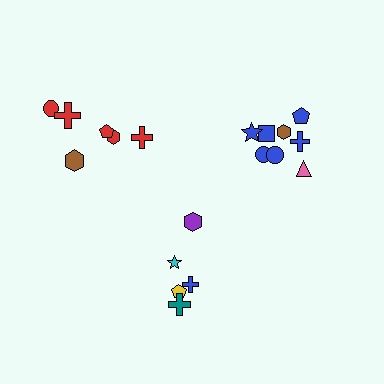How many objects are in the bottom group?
There are 5 objects.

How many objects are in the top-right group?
There are 8 objects.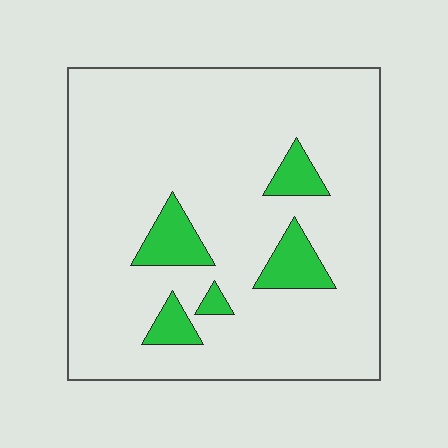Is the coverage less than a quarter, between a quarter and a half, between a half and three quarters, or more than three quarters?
Less than a quarter.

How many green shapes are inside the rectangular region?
5.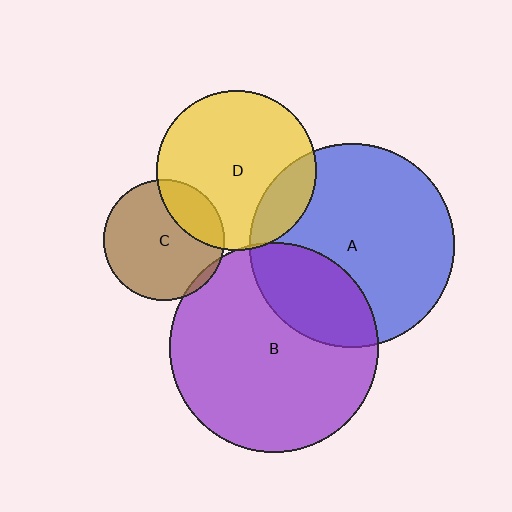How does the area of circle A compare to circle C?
Approximately 2.9 times.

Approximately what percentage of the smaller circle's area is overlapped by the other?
Approximately 25%.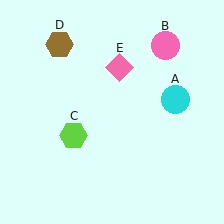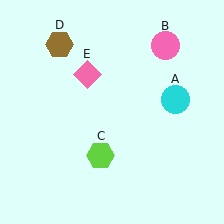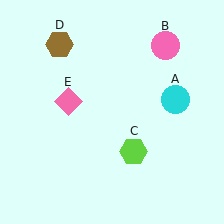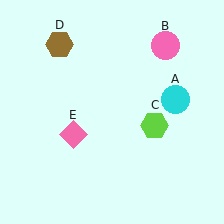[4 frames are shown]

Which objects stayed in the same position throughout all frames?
Cyan circle (object A) and pink circle (object B) and brown hexagon (object D) remained stationary.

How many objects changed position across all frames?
2 objects changed position: lime hexagon (object C), pink diamond (object E).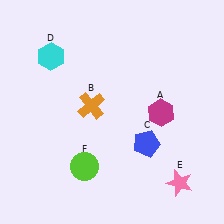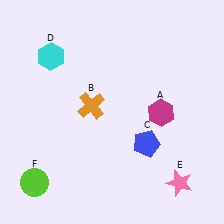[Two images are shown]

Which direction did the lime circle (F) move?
The lime circle (F) moved left.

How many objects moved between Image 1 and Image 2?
1 object moved between the two images.